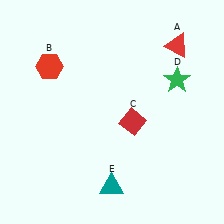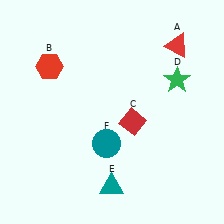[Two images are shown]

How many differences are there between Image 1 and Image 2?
There is 1 difference between the two images.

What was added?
A teal circle (F) was added in Image 2.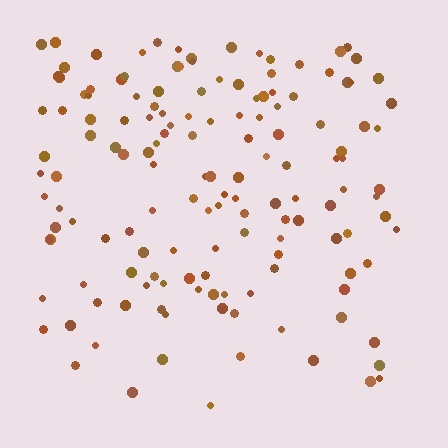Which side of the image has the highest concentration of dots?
The top.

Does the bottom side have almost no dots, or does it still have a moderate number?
Still a moderate number, just noticeably fewer than the top.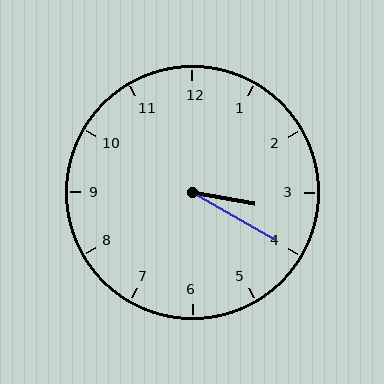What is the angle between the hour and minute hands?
Approximately 20 degrees.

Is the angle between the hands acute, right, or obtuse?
It is acute.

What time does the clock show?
3:20.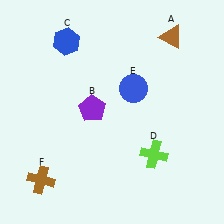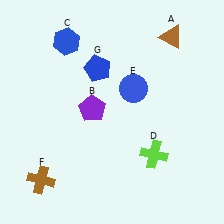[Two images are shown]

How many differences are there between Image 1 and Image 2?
There is 1 difference between the two images.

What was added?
A blue pentagon (G) was added in Image 2.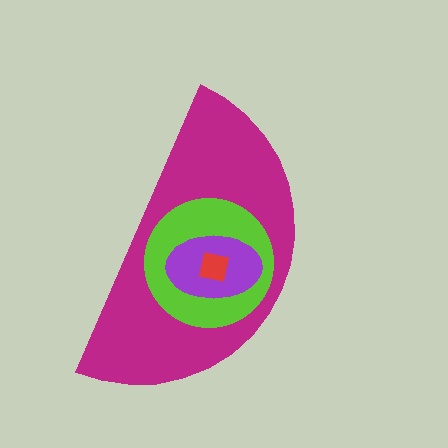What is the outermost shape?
The magenta semicircle.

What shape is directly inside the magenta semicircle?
The lime circle.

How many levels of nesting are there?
4.